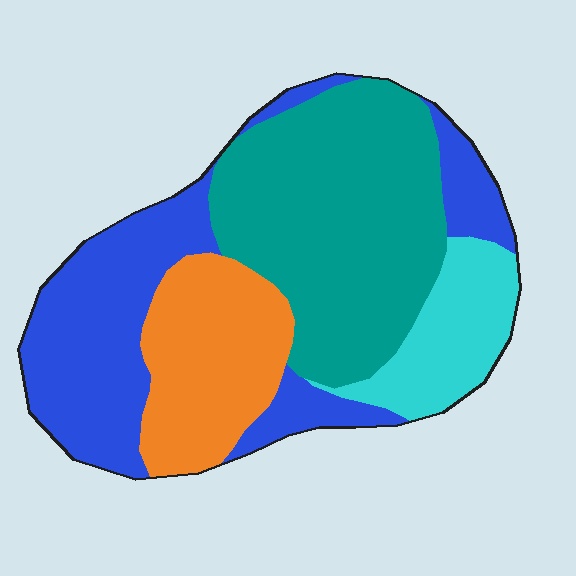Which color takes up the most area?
Teal, at roughly 35%.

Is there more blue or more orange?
Blue.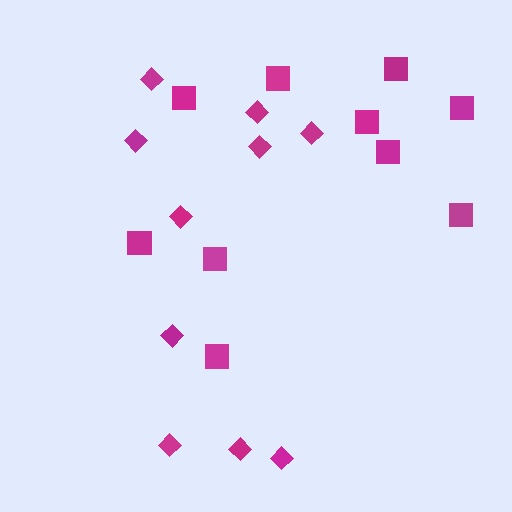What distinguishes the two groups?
There are 2 groups: one group of diamonds (10) and one group of squares (10).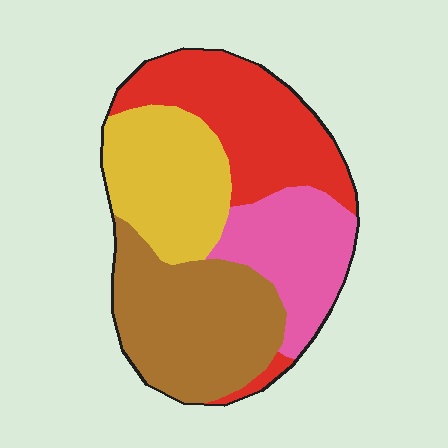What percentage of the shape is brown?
Brown covers about 30% of the shape.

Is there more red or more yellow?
Red.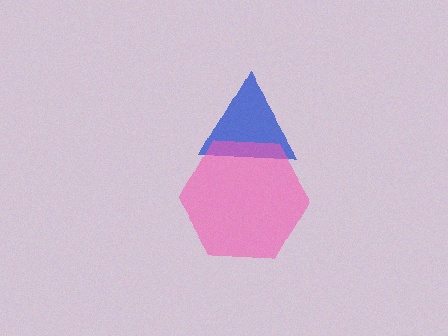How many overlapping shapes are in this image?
There are 2 overlapping shapes in the image.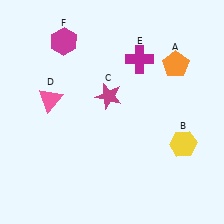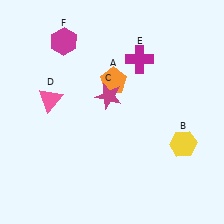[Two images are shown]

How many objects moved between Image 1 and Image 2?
1 object moved between the two images.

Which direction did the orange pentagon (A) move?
The orange pentagon (A) moved left.